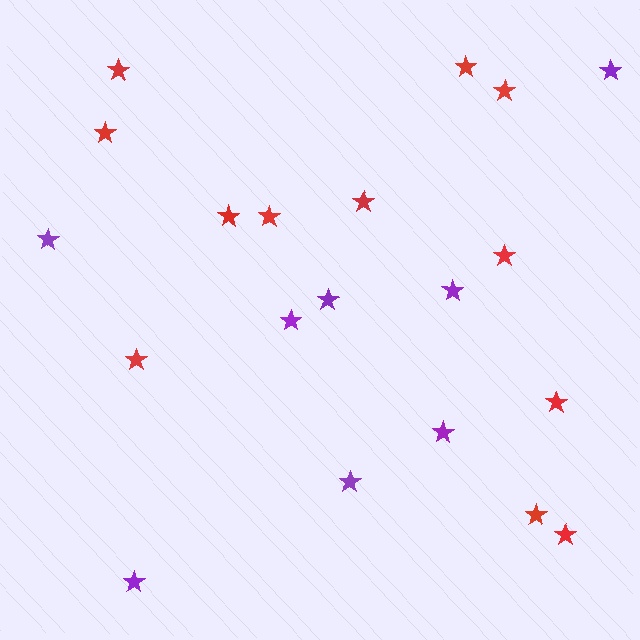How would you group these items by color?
There are 2 groups: one group of purple stars (8) and one group of red stars (12).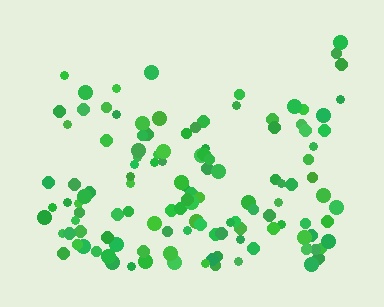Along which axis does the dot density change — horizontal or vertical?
Vertical.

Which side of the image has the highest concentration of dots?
The bottom.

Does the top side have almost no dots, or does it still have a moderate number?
Still a moderate number, just noticeably fewer than the bottom.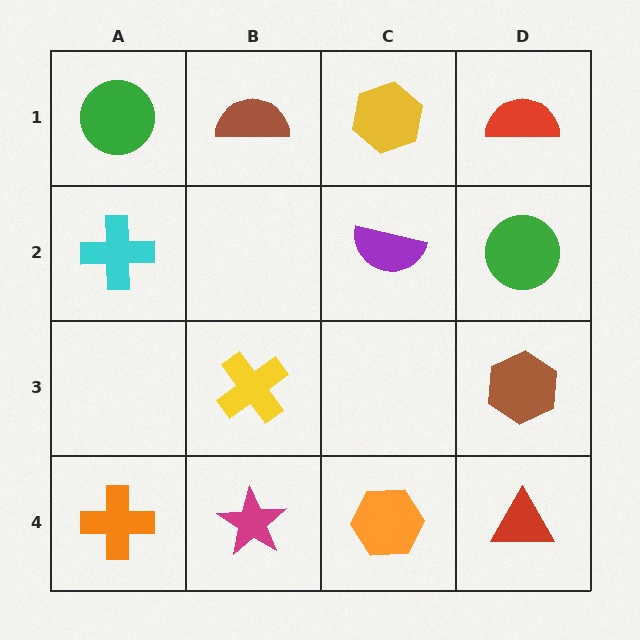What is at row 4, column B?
A magenta star.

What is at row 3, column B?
A yellow cross.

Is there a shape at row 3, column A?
No, that cell is empty.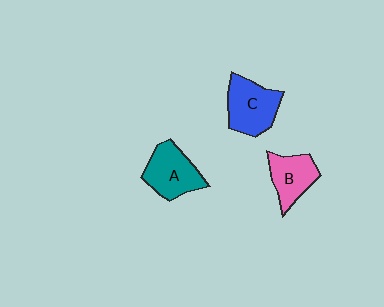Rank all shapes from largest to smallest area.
From largest to smallest: C (blue), A (teal), B (pink).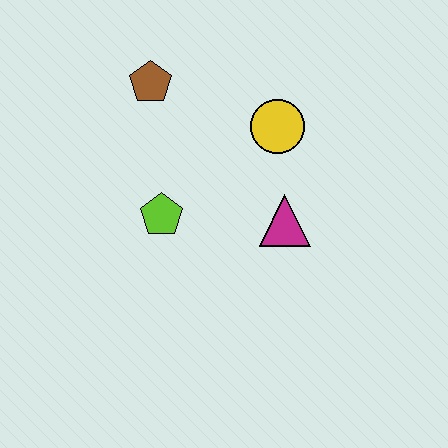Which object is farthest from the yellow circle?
The lime pentagon is farthest from the yellow circle.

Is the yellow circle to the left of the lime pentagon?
No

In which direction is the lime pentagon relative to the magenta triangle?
The lime pentagon is to the left of the magenta triangle.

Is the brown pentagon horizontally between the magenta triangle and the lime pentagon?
No